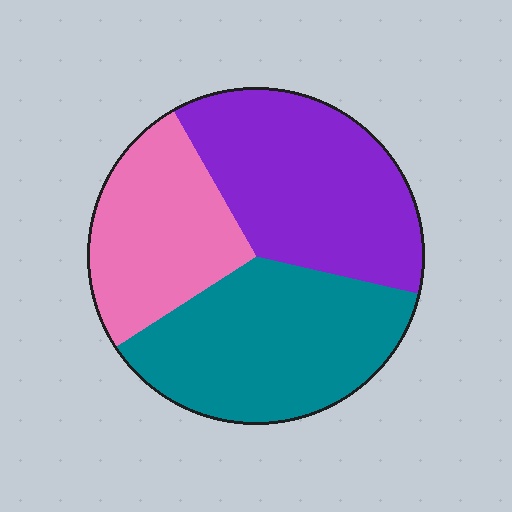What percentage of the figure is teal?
Teal takes up about three eighths (3/8) of the figure.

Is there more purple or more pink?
Purple.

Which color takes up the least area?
Pink, at roughly 25%.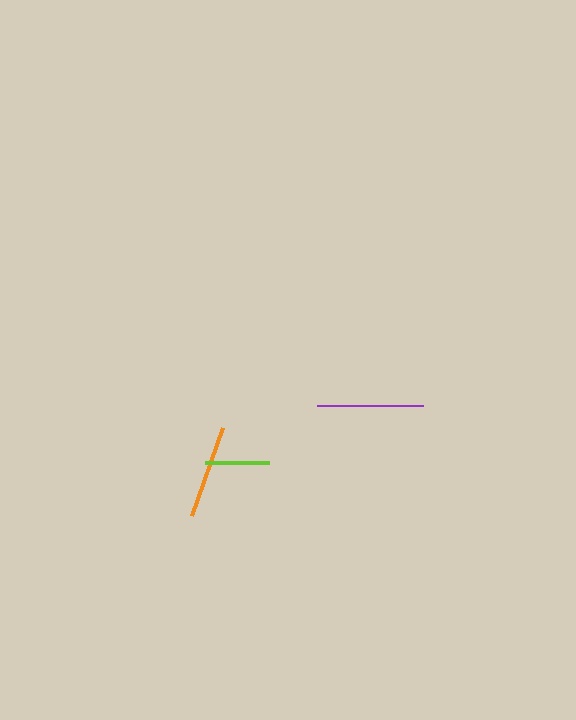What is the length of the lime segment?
The lime segment is approximately 64 pixels long.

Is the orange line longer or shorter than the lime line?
The orange line is longer than the lime line.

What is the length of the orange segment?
The orange segment is approximately 93 pixels long.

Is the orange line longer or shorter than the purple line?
The purple line is longer than the orange line.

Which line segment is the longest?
The purple line is the longest at approximately 107 pixels.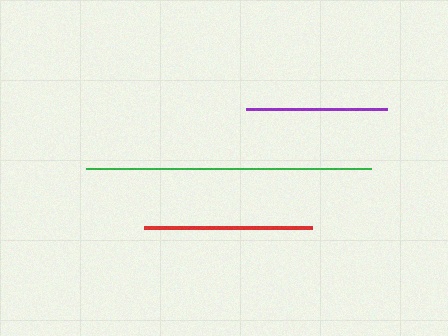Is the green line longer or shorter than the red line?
The green line is longer than the red line.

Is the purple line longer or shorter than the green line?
The green line is longer than the purple line.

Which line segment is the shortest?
The purple line is the shortest at approximately 140 pixels.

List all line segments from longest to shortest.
From longest to shortest: green, red, purple.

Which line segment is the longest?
The green line is the longest at approximately 286 pixels.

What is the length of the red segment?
The red segment is approximately 168 pixels long.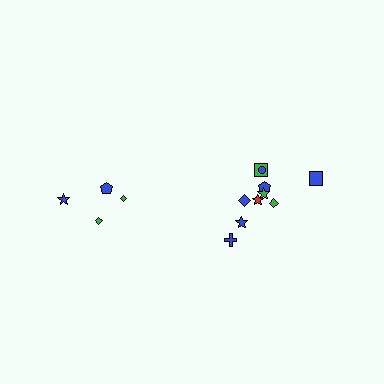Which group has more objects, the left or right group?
The right group.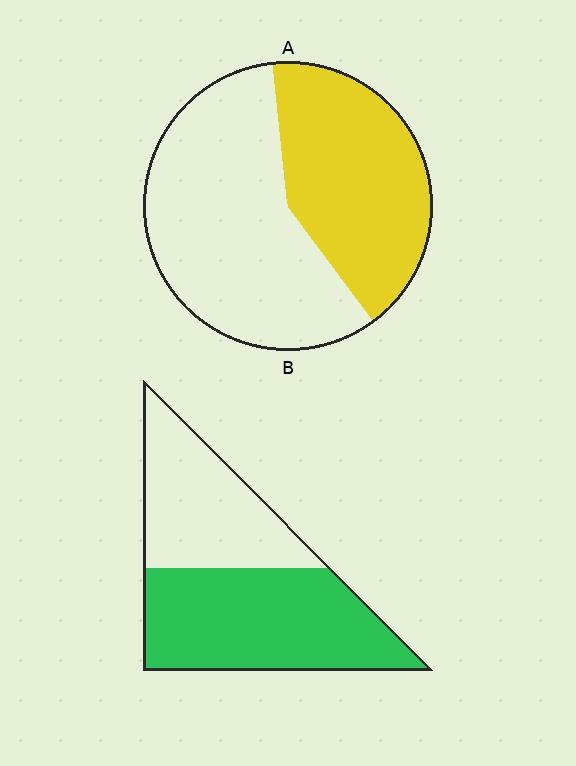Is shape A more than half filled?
No.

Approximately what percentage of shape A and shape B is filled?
A is approximately 40% and B is approximately 60%.